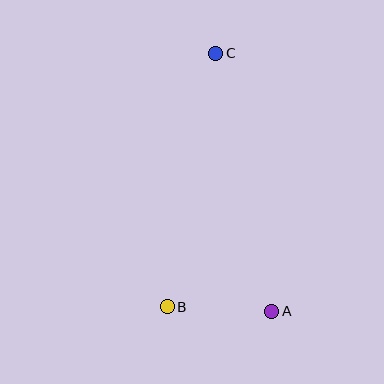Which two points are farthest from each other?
Points A and C are farthest from each other.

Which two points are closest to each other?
Points A and B are closest to each other.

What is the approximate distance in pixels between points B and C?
The distance between B and C is approximately 258 pixels.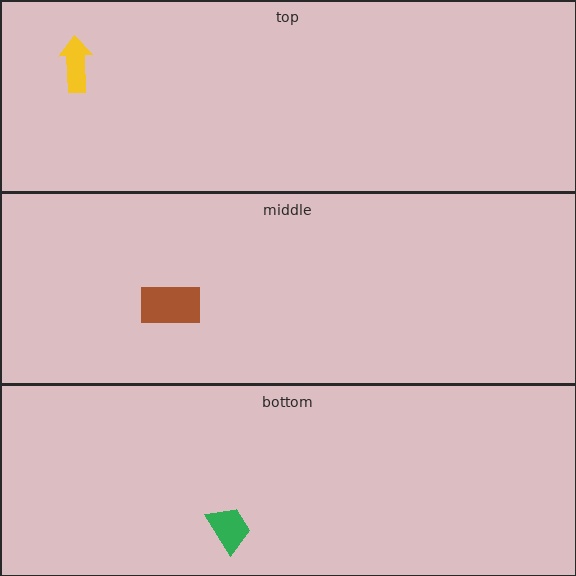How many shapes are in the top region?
1.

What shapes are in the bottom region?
The green trapezoid.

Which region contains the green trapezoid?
The bottom region.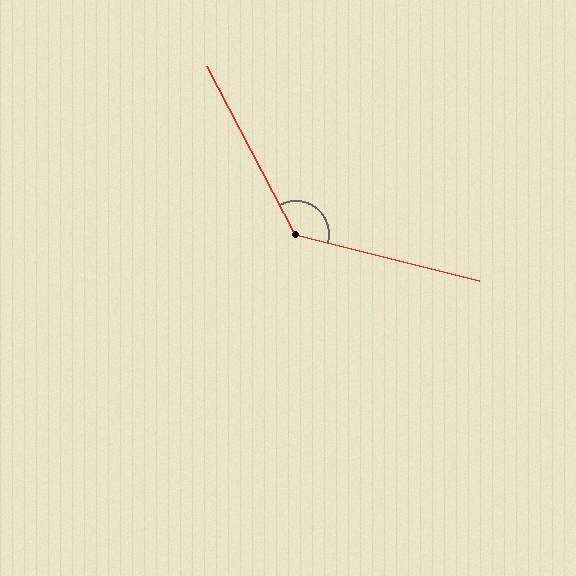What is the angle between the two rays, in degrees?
Approximately 132 degrees.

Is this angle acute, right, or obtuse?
It is obtuse.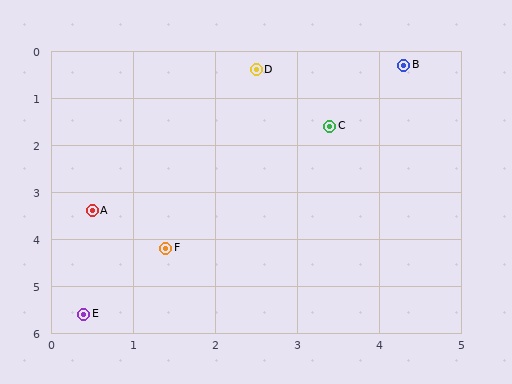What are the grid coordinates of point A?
Point A is at approximately (0.5, 3.4).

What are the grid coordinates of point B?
Point B is at approximately (4.3, 0.3).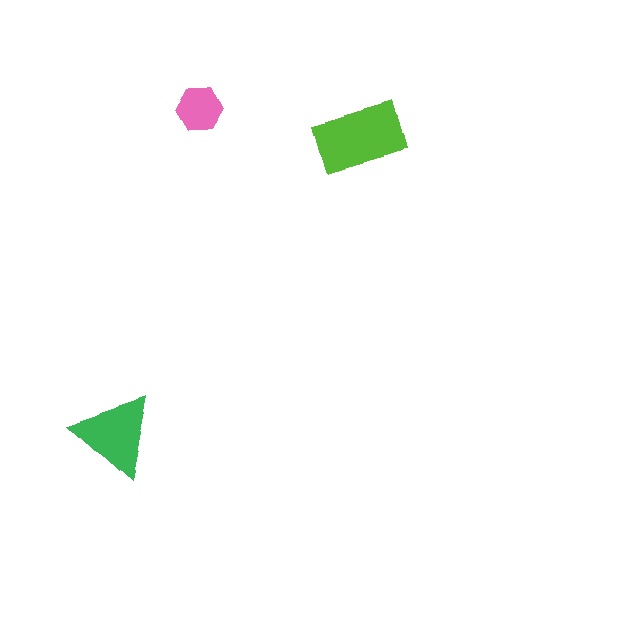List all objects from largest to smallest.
The lime rectangle, the green triangle, the pink hexagon.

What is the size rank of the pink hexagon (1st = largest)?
3rd.